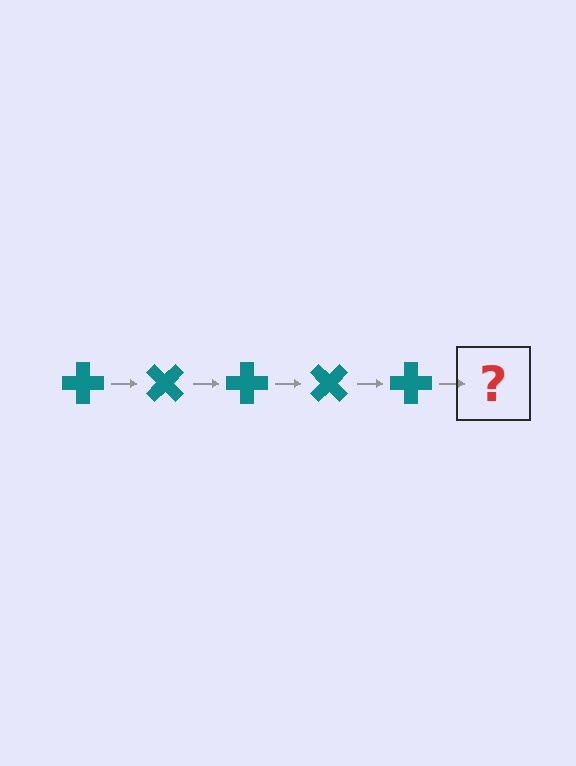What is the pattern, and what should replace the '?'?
The pattern is that the cross rotates 45 degrees each step. The '?' should be a teal cross rotated 225 degrees.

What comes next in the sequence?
The next element should be a teal cross rotated 225 degrees.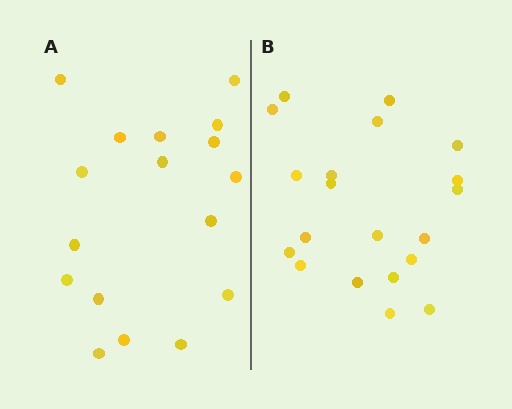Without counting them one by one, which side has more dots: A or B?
Region B (the right region) has more dots.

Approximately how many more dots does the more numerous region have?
Region B has just a few more — roughly 2 or 3 more dots than region A.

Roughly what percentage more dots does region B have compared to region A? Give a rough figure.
About 20% more.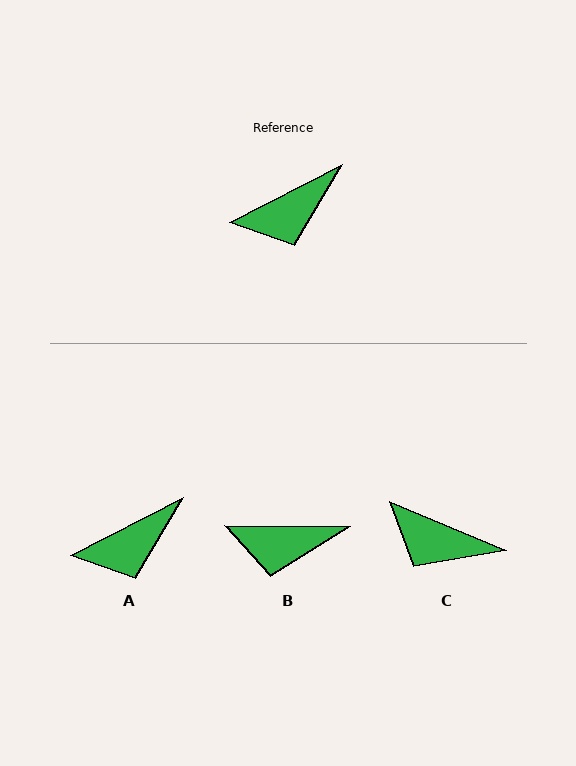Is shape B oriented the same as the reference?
No, it is off by about 28 degrees.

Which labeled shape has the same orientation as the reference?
A.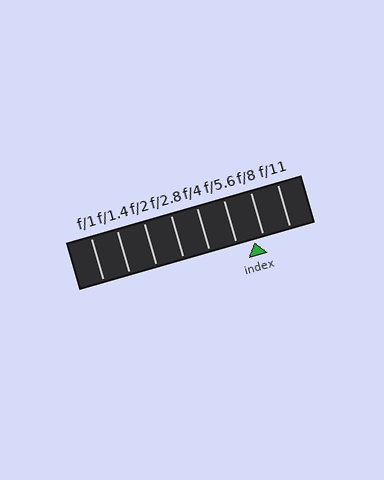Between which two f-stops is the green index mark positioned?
The index mark is between f/5.6 and f/8.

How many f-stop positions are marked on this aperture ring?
There are 8 f-stop positions marked.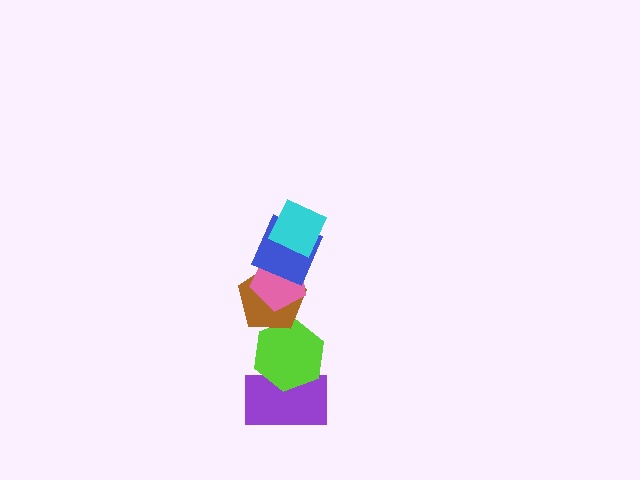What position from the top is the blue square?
The blue square is 2nd from the top.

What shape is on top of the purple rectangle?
The lime hexagon is on top of the purple rectangle.